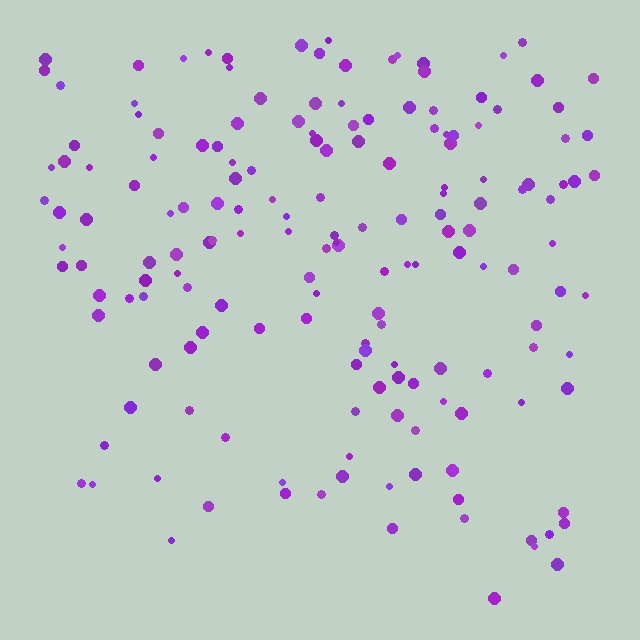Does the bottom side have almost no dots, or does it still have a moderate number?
Still a moderate number, just noticeably fewer than the top.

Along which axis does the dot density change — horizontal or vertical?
Vertical.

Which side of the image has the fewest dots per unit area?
The bottom.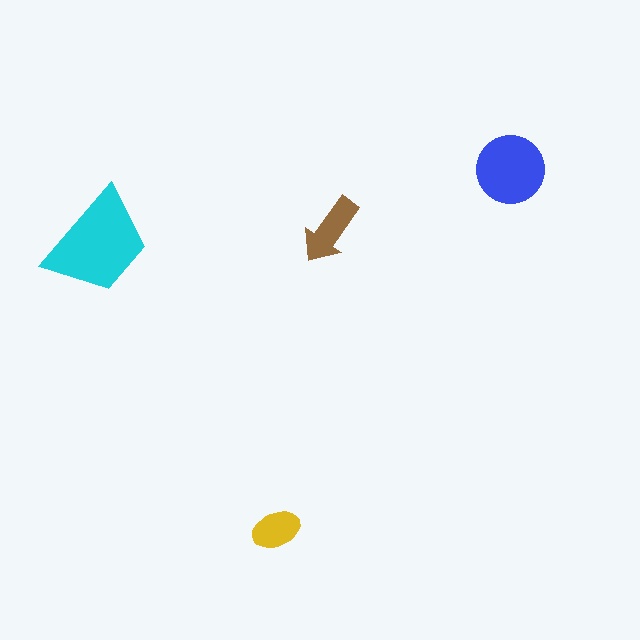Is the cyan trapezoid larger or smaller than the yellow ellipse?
Larger.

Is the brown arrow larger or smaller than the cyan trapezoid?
Smaller.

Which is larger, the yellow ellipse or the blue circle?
The blue circle.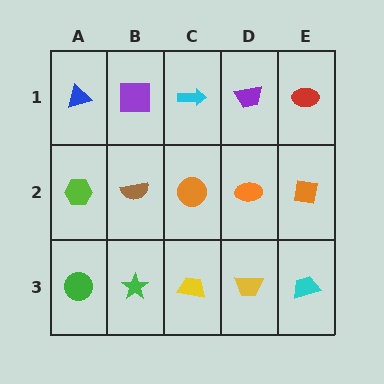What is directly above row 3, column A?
A lime hexagon.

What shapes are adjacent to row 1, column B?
A brown semicircle (row 2, column B), a blue triangle (row 1, column A), a cyan arrow (row 1, column C).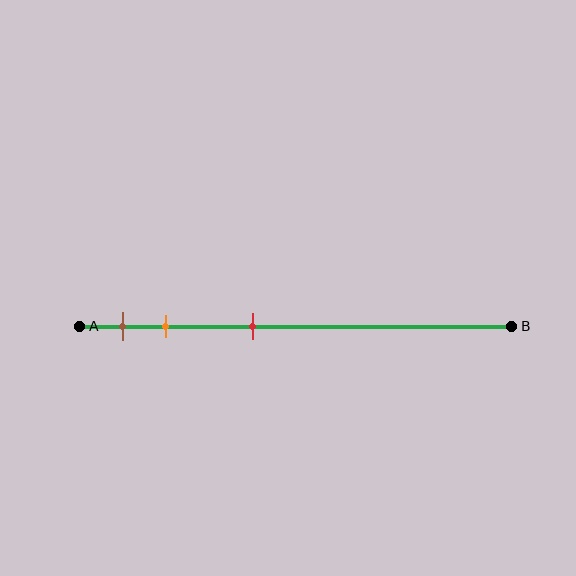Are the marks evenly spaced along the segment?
No, the marks are not evenly spaced.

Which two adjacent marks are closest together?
The brown and orange marks are the closest adjacent pair.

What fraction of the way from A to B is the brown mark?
The brown mark is approximately 10% (0.1) of the way from A to B.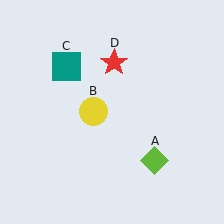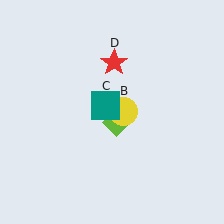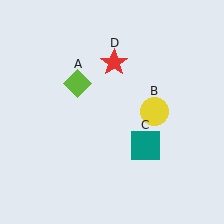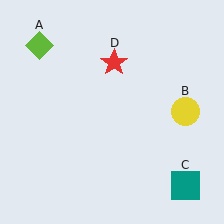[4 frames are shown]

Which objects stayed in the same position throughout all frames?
Red star (object D) remained stationary.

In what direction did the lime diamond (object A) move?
The lime diamond (object A) moved up and to the left.